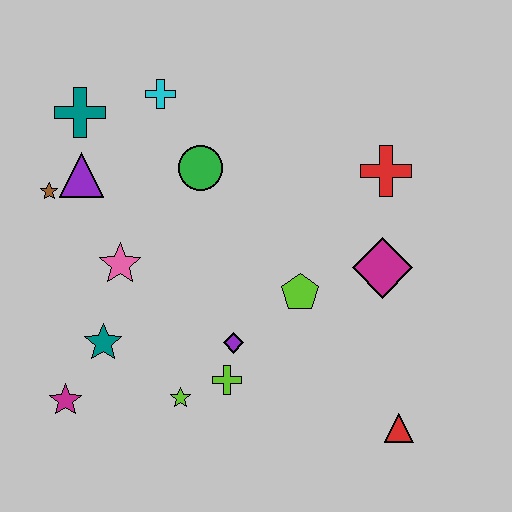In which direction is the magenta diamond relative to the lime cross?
The magenta diamond is to the right of the lime cross.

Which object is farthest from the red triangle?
The teal cross is farthest from the red triangle.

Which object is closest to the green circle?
The cyan cross is closest to the green circle.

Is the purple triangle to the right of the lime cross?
No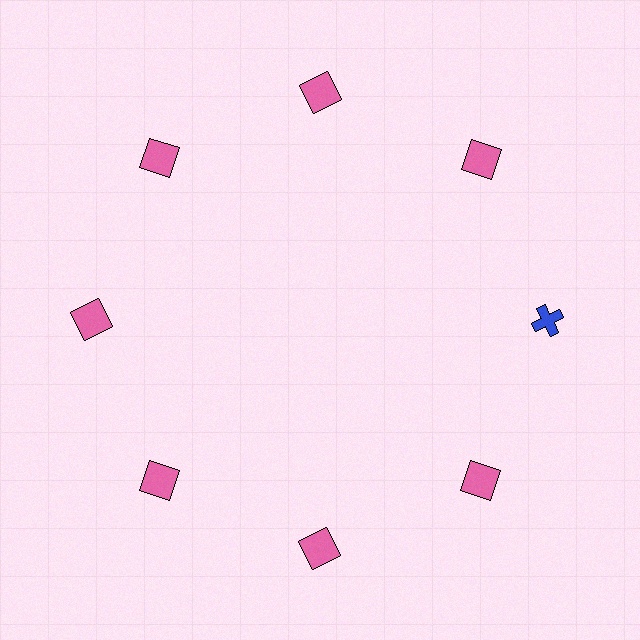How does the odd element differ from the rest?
It differs in both color (blue instead of pink) and shape (cross instead of square).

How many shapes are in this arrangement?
There are 8 shapes arranged in a ring pattern.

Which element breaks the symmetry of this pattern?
The blue cross at roughly the 3 o'clock position breaks the symmetry. All other shapes are pink squares.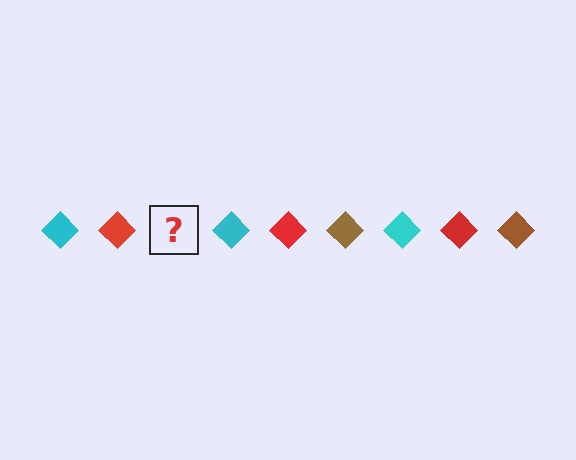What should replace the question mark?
The question mark should be replaced with a brown diamond.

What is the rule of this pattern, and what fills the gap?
The rule is that the pattern cycles through cyan, red, brown diamonds. The gap should be filled with a brown diamond.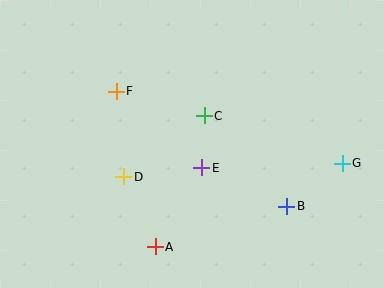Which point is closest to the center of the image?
Point E at (202, 168) is closest to the center.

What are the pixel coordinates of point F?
Point F is at (116, 91).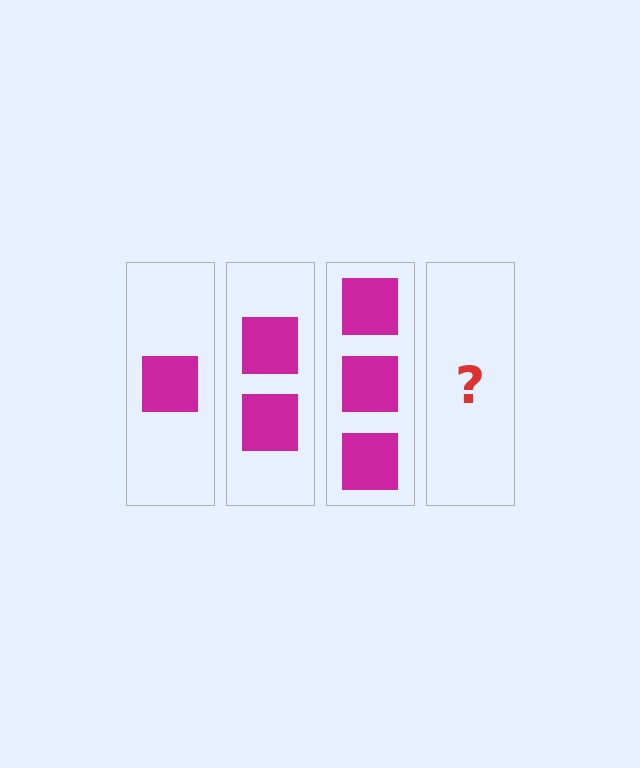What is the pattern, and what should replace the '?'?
The pattern is that each step adds one more square. The '?' should be 4 squares.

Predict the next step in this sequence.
The next step is 4 squares.